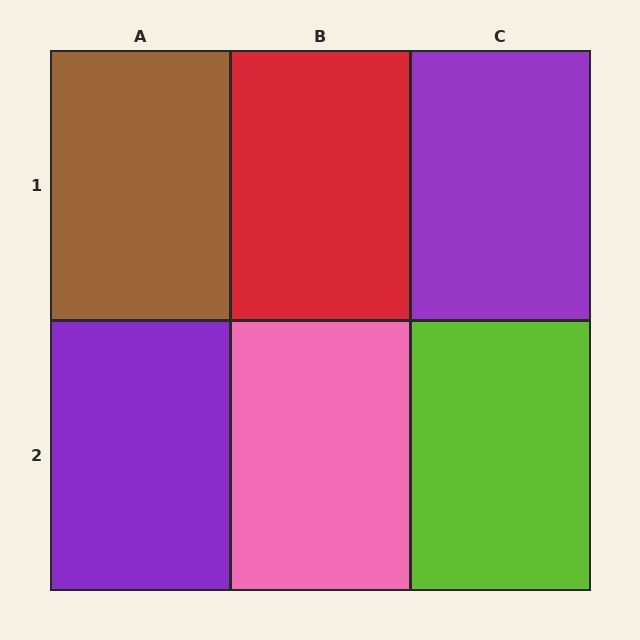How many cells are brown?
1 cell is brown.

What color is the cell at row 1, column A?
Brown.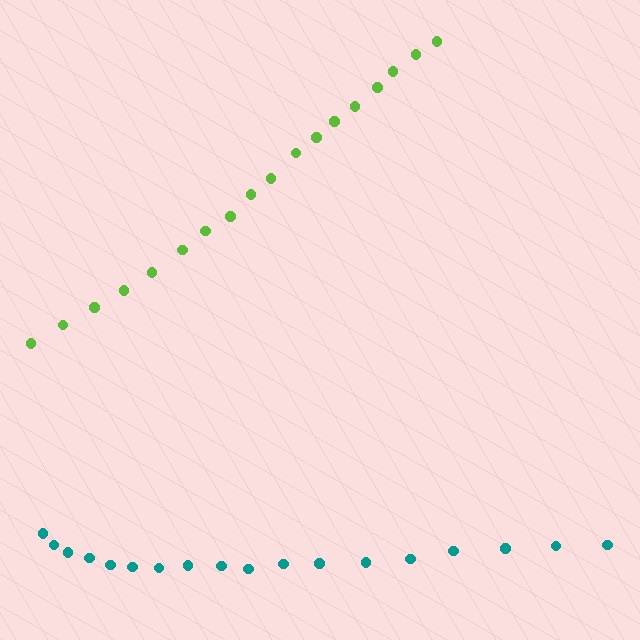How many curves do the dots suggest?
There are 2 distinct paths.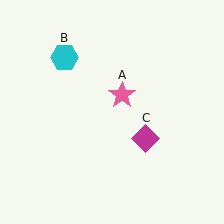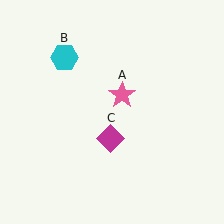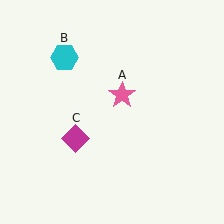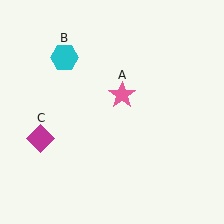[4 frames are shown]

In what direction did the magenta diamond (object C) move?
The magenta diamond (object C) moved left.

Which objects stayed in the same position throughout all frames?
Pink star (object A) and cyan hexagon (object B) remained stationary.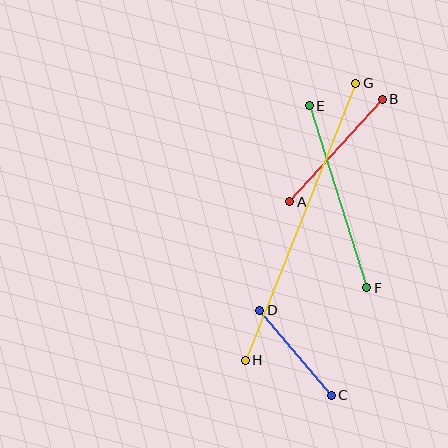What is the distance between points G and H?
The distance is approximately 298 pixels.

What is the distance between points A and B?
The distance is approximately 138 pixels.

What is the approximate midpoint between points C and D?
The midpoint is at approximately (295, 353) pixels.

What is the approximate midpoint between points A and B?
The midpoint is at approximately (336, 150) pixels.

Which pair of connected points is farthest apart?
Points G and H are farthest apart.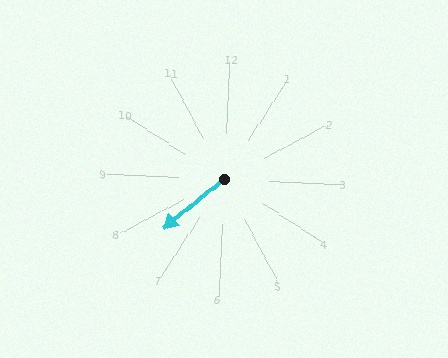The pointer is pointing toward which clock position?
Roughly 8 o'clock.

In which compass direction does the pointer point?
Southwest.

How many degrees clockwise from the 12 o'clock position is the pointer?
Approximately 228 degrees.